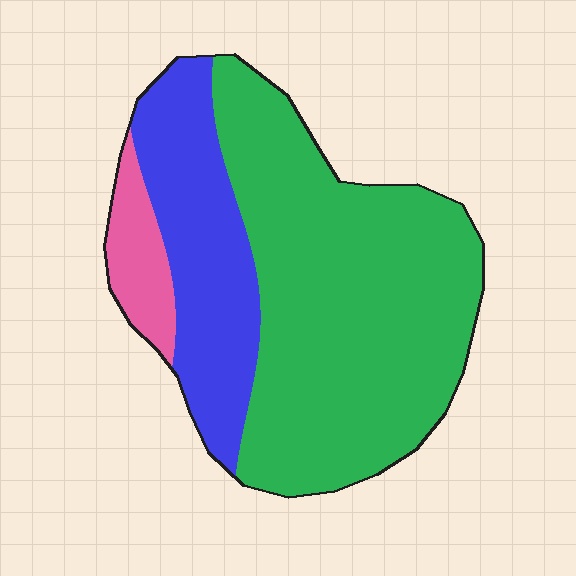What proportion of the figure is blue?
Blue covers 27% of the figure.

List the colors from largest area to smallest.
From largest to smallest: green, blue, pink.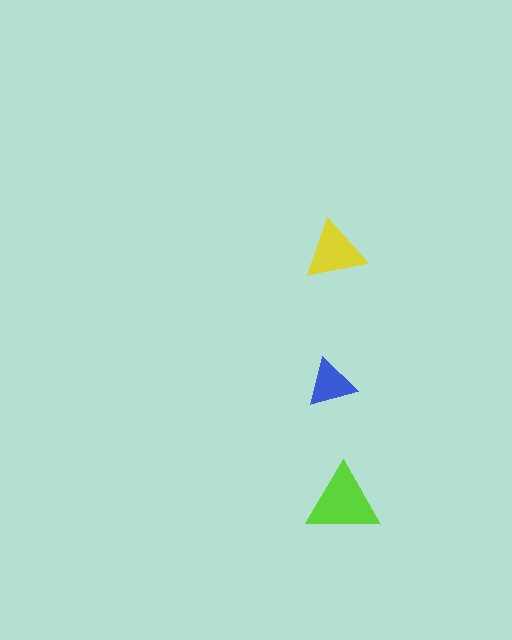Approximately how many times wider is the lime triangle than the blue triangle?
About 1.5 times wider.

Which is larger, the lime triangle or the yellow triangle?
The lime one.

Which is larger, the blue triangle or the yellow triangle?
The yellow one.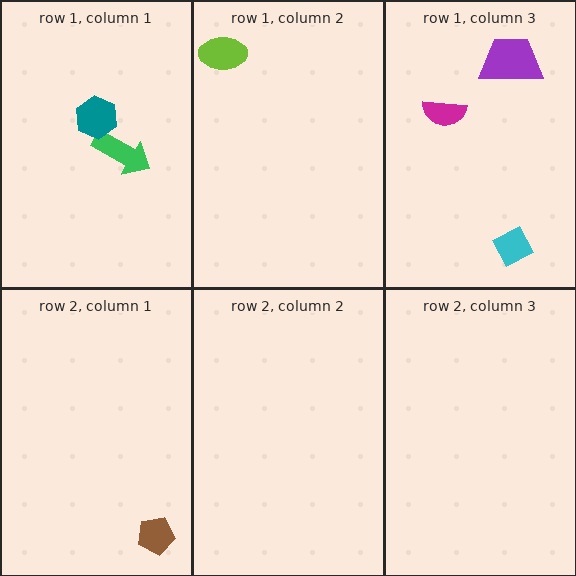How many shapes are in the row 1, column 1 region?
2.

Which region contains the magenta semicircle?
The row 1, column 3 region.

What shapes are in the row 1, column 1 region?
The green arrow, the teal hexagon.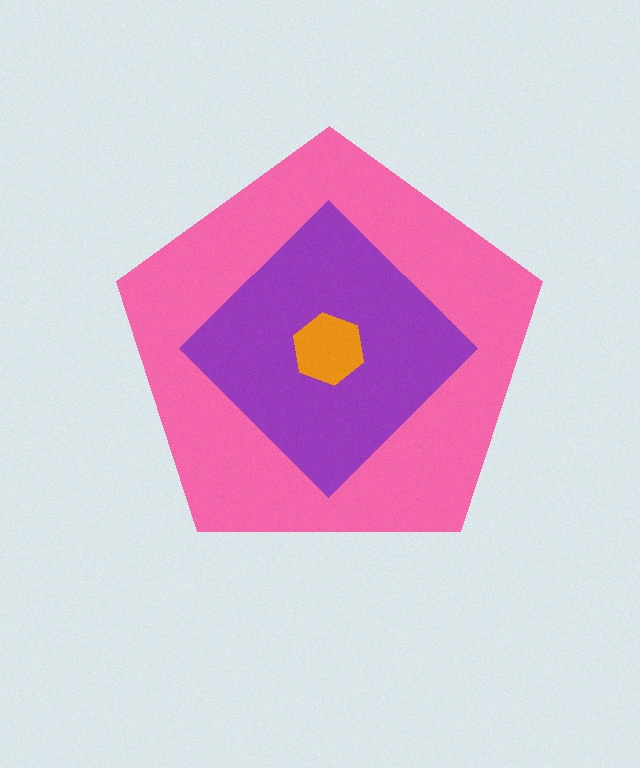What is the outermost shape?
The pink pentagon.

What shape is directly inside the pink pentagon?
The purple diamond.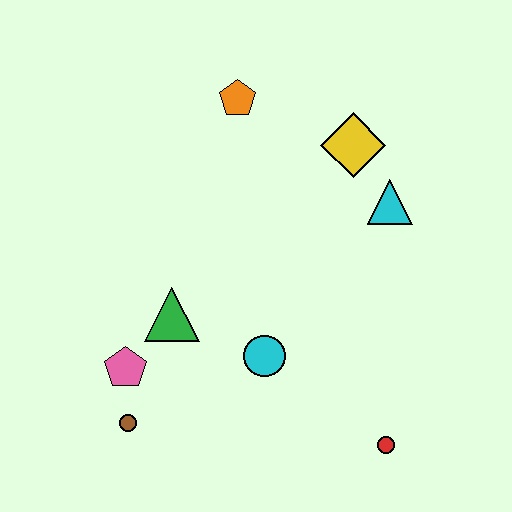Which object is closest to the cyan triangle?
The yellow diamond is closest to the cyan triangle.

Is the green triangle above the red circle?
Yes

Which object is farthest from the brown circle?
The yellow diamond is farthest from the brown circle.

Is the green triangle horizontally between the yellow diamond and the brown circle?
Yes